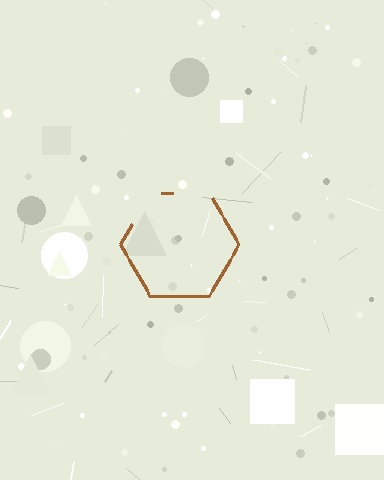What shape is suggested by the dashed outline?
The dashed outline suggests a hexagon.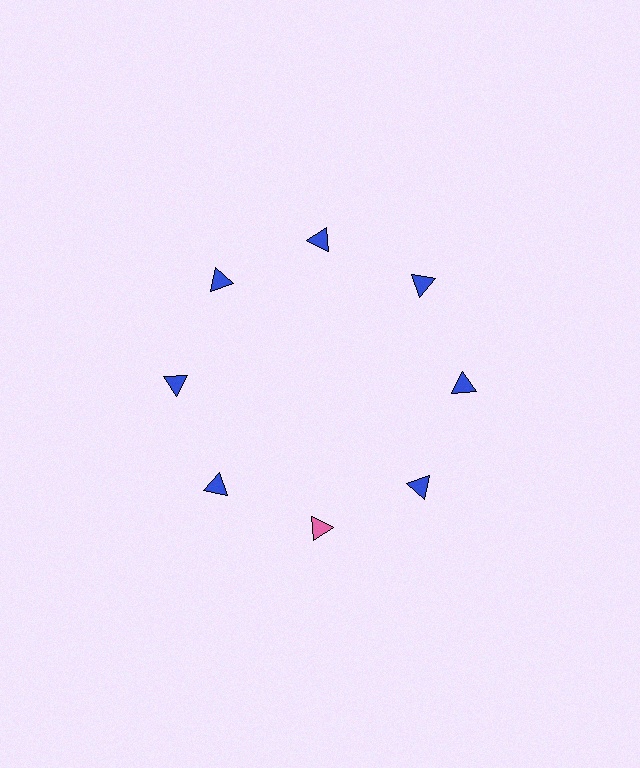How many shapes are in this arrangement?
There are 8 shapes arranged in a ring pattern.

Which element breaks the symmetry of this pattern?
The pink triangle at roughly the 6 o'clock position breaks the symmetry. All other shapes are blue triangles.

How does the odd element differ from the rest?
It has a different color: pink instead of blue.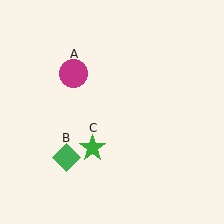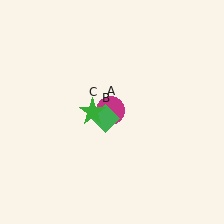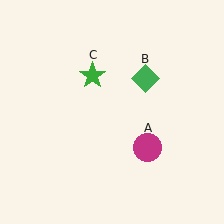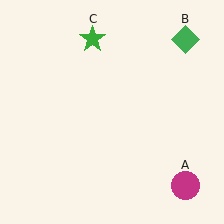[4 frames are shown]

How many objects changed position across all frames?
3 objects changed position: magenta circle (object A), green diamond (object B), green star (object C).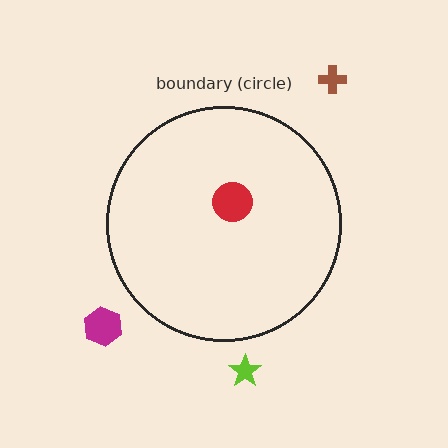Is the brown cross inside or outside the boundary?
Outside.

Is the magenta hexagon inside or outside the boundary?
Outside.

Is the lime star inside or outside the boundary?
Outside.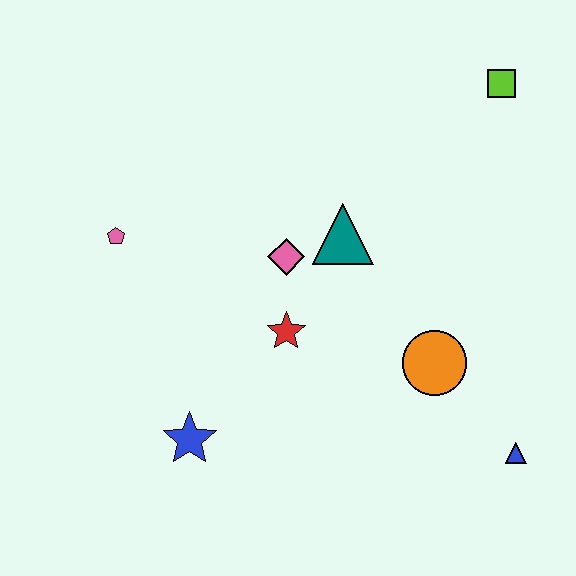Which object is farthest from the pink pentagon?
The blue triangle is farthest from the pink pentagon.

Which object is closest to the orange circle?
The blue triangle is closest to the orange circle.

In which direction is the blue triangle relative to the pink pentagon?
The blue triangle is to the right of the pink pentagon.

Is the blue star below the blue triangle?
No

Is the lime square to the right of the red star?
Yes